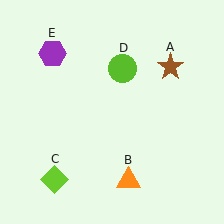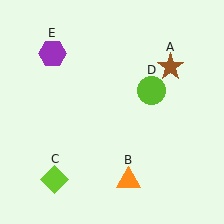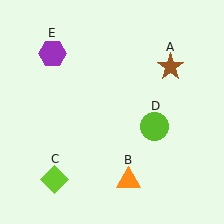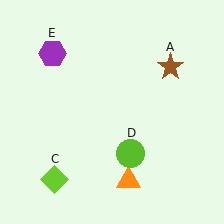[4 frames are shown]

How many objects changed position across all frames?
1 object changed position: lime circle (object D).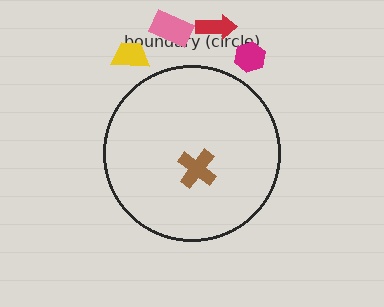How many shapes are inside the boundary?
1 inside, 4 outside.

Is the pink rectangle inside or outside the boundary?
Outside.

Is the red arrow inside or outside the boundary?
Outside.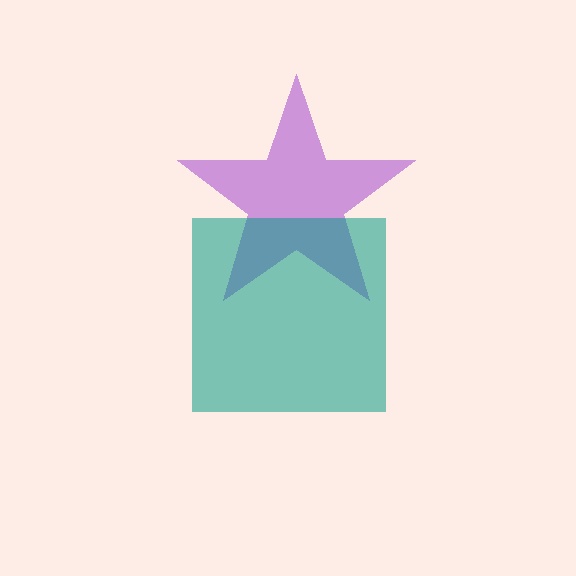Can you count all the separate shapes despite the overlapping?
Yes, there are 2 separate shapes.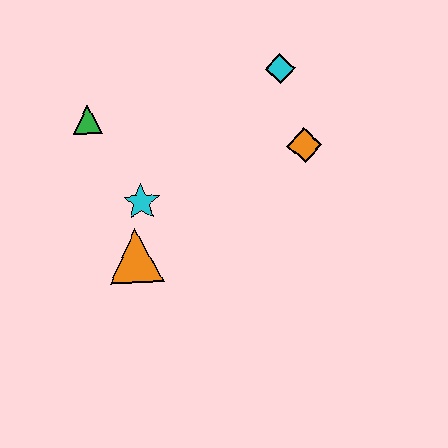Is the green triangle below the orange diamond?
No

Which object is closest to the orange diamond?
The cyan diamond is closest to the orange diamond.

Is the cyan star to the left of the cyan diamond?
Yes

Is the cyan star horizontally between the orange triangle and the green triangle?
No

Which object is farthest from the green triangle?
The orange diamond is farthest from the green triangle.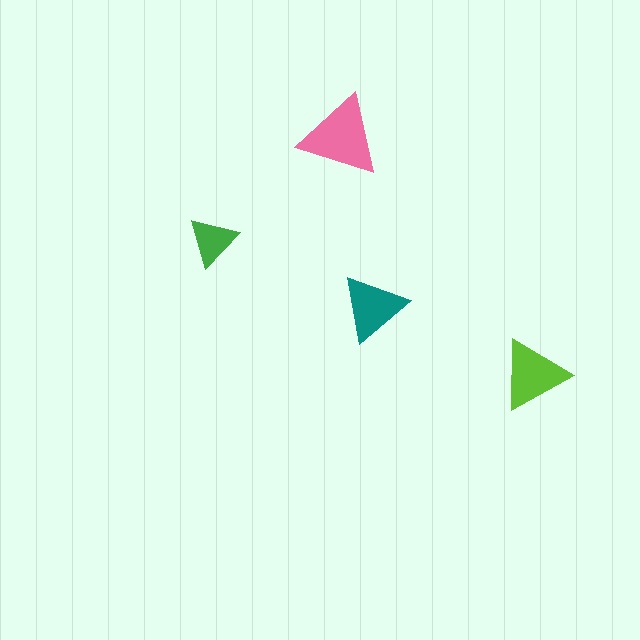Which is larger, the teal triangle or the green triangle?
The teal one.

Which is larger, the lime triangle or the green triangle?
The lime one.